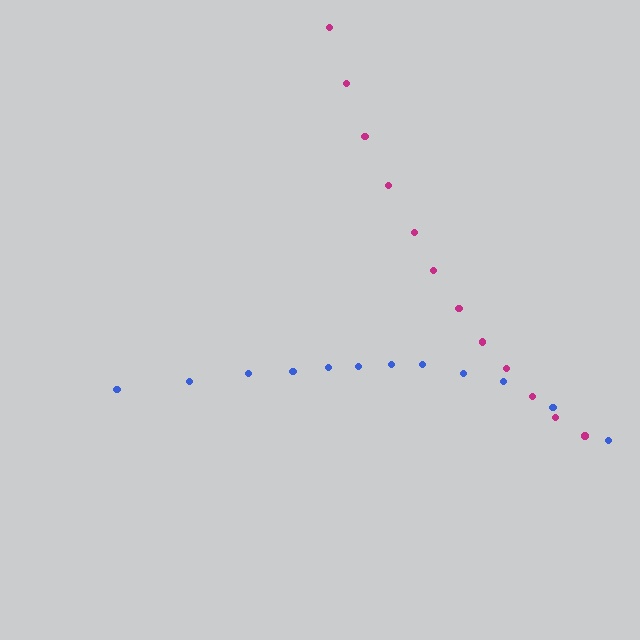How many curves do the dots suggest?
There are 2 distinct paths.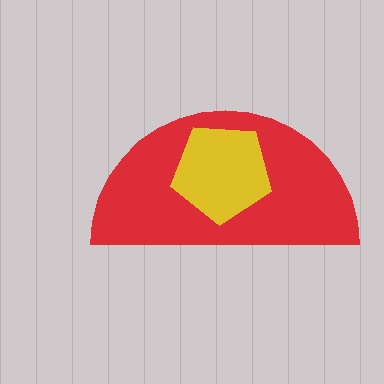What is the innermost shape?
The yellow pentagon.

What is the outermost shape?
The red semicircle.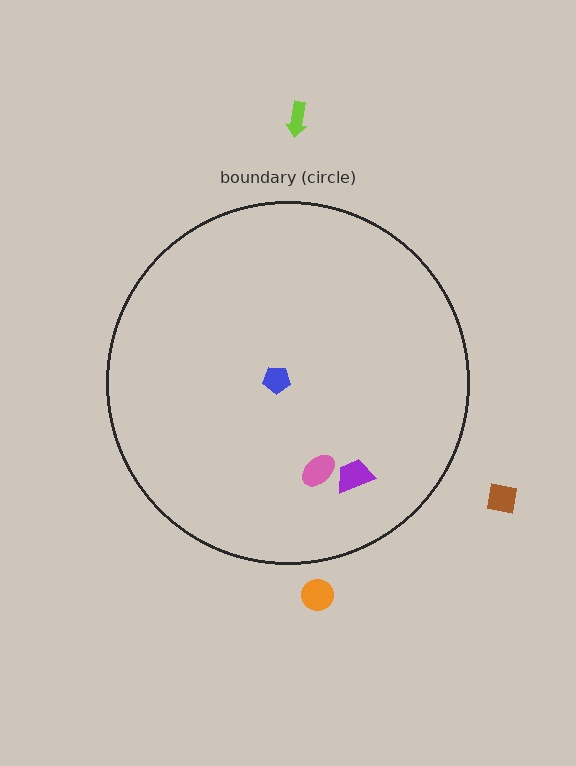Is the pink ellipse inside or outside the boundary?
Inside.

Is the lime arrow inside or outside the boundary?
Outside.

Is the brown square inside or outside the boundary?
Outside.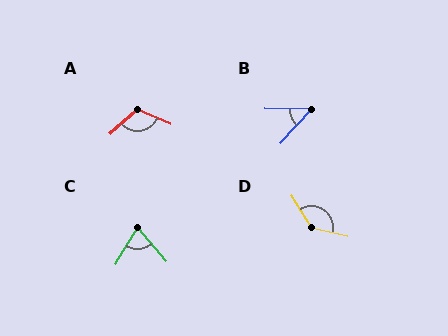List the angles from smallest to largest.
B (49°), C (71°), A (114°), D (135°).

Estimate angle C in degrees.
Approximately 71 degrees.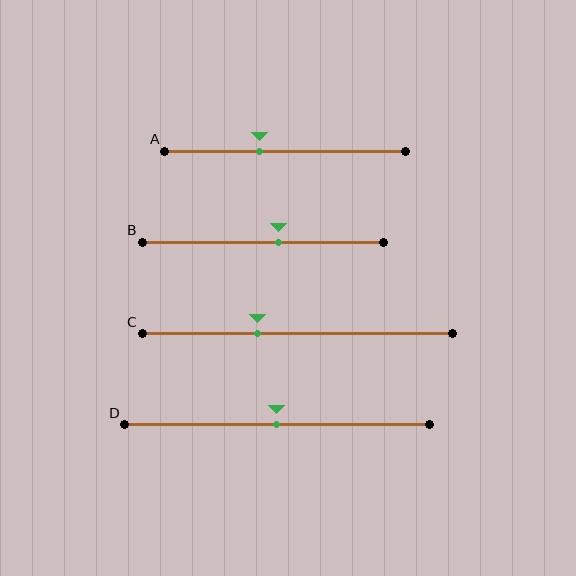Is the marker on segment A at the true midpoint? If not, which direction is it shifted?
No, the marker on segment A is shifted to the left by about 11% of the segment length.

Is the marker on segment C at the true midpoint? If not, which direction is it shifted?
No, the marker on segment C is shifted to the left by about 13% of the segment length.